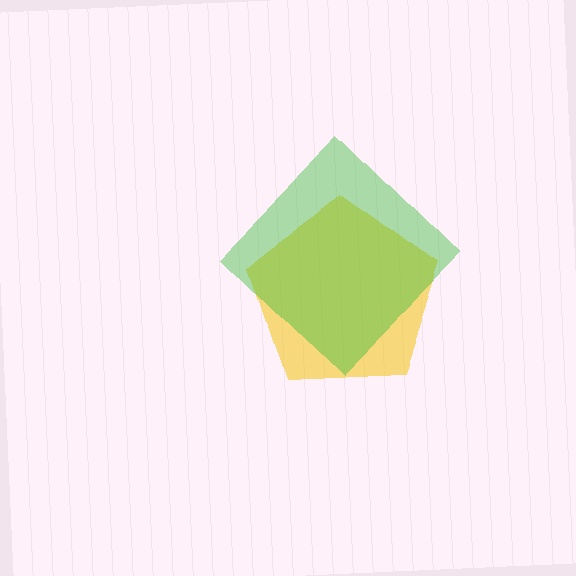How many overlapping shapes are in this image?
There are 2 overlapping shapes in the image.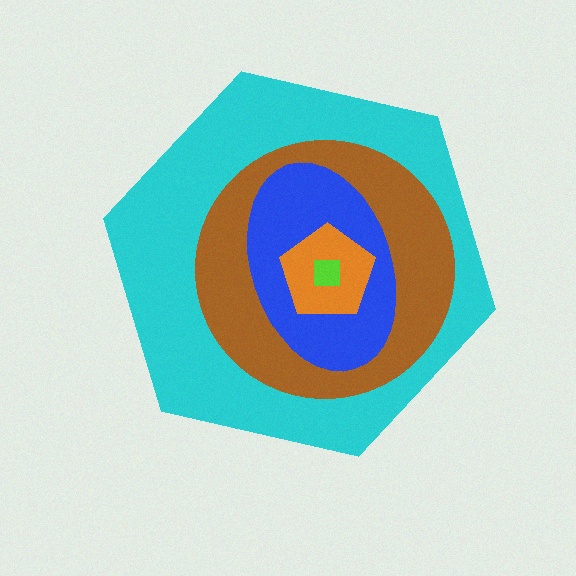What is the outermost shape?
The cyan hexagon.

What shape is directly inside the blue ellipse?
The orange pentagon.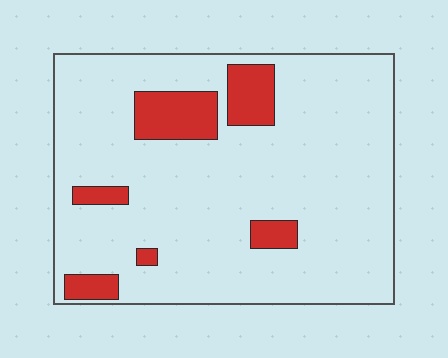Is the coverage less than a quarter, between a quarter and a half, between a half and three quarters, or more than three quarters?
Less than a quarter.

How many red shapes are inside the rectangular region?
6.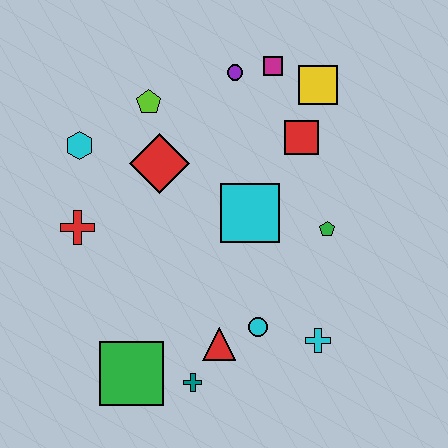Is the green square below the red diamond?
Yes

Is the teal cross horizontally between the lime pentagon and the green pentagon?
Yes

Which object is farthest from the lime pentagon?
The cyan cross is farthest from the lime pentagon.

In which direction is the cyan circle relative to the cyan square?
The cyan circle is below the cyan square.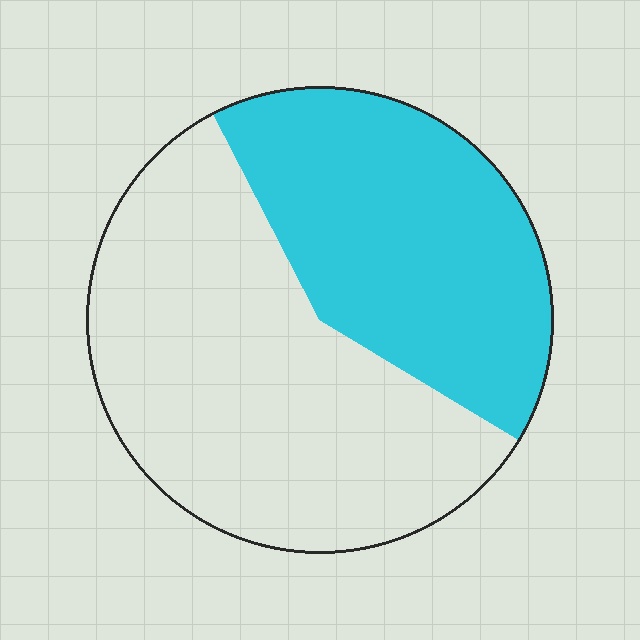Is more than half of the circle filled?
No.